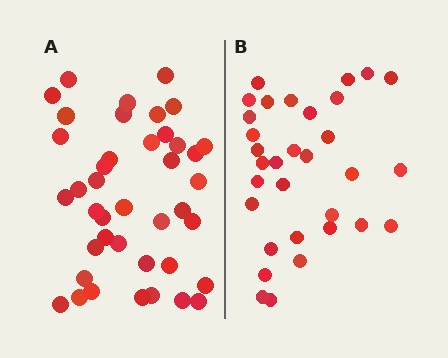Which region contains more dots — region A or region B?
Region A (the left region) has more dots.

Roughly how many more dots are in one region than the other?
Region A has roughly 8 or so more dots than region B.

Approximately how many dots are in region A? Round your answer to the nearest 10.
About 40 dots. (The exact count is 41, which rounds to 40.)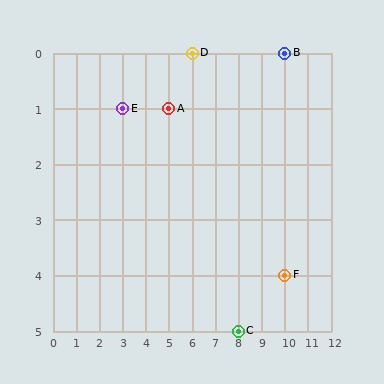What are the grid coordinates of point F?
Point F is at grid coordinates (10, 4).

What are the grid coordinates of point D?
Point D is at grid coordinates (6, 0).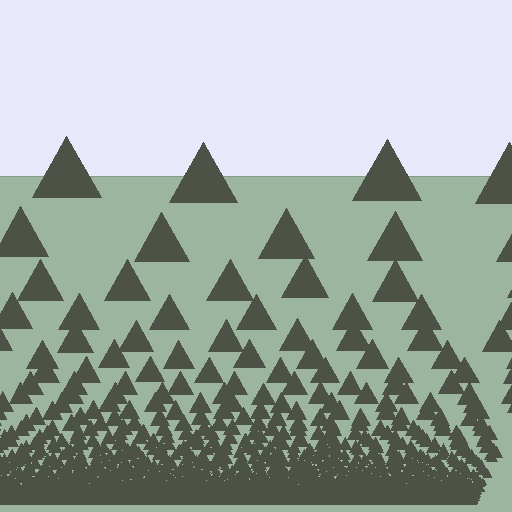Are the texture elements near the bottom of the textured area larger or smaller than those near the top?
Smaller. The gradient is inverted — elements near the bottom are smaller and denser.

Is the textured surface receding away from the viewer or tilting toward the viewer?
The surface appears to tilt toward the viewer. Texture elements get larger and sparser toward the top.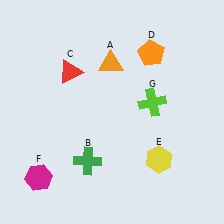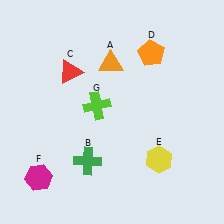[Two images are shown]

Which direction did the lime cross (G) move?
The lime cross (G) moved left.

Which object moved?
The lime cross (G) moved left.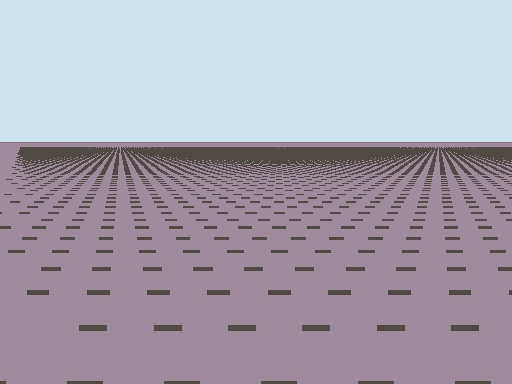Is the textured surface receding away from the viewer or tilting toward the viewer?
The surface is receding away from the viewer. Texture elements get smaller and denser toward the top.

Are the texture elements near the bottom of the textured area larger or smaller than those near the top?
Larger. Near the bottom, elements are closer to the viewer and appear at a bigger on-screen size.